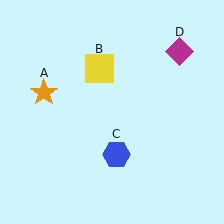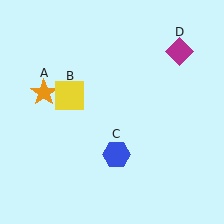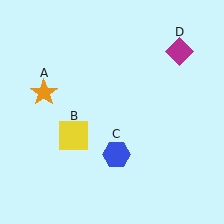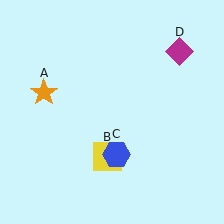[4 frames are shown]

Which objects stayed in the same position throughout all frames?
Orange star (object A) and blue hexagon (object C) and magenta diamond (object D) remained stationary.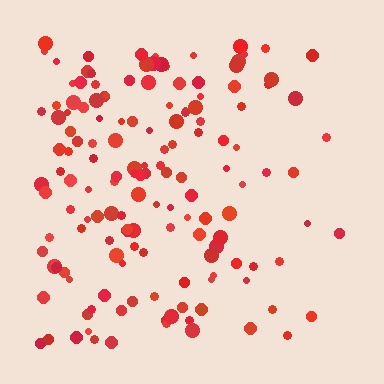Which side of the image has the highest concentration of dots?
The left.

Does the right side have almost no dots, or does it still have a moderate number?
Still a moderate number, just noticeably fewer than the left.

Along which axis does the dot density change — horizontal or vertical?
Horizontal.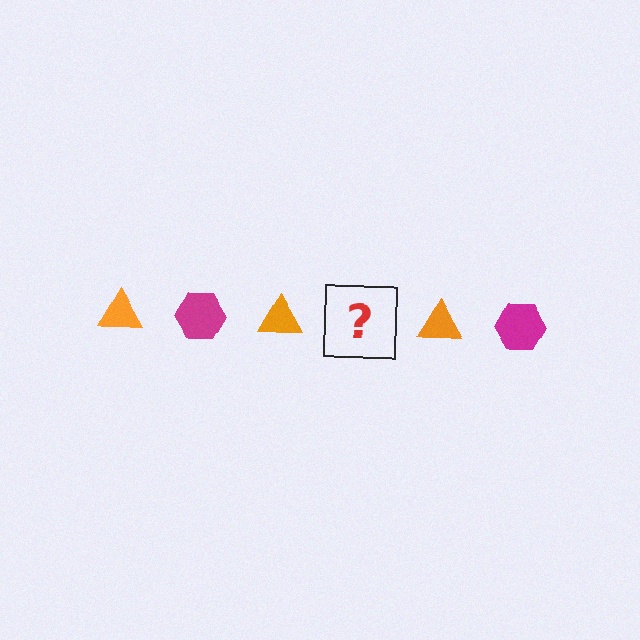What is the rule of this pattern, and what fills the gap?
The rule is that the pattern alternates between orange triangle and magenta hexagon. The gap should be filled with a magenta hexagon.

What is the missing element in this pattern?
The missing element is a magenta hexagon.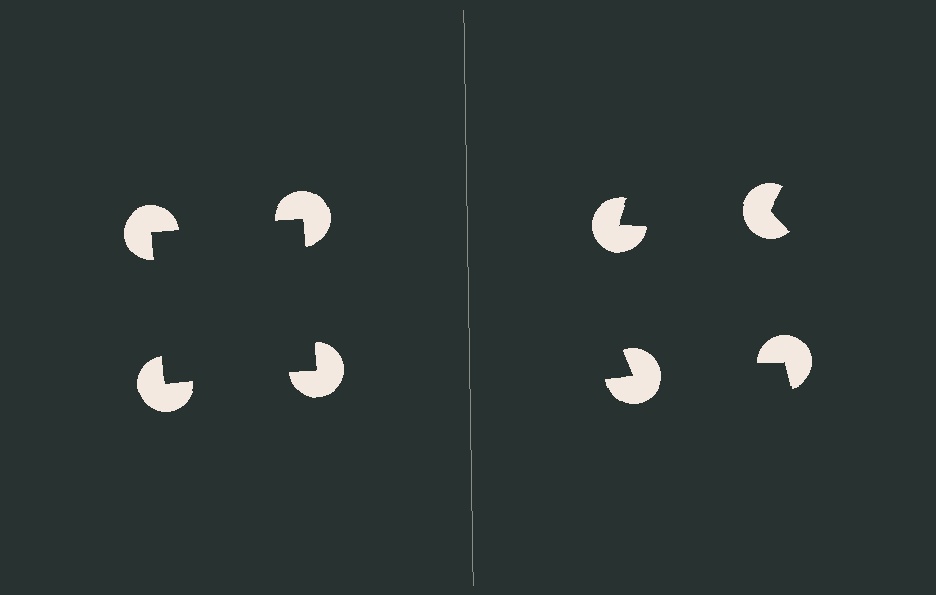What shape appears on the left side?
An illusory square.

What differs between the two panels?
The pac-man discs are positioned identically on both sides; only the wedge orientations differ. On the left they align to a square; on the right they are misaligned.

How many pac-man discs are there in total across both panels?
8 — 4 on each side.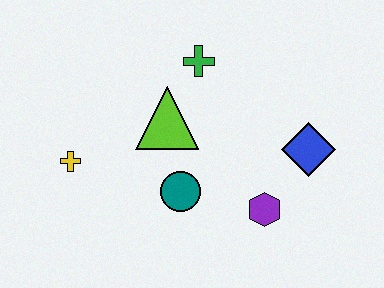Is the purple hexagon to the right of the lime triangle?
Yes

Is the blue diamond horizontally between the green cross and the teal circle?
No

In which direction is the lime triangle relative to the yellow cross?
The lime triangle is to the right of the yellow cross.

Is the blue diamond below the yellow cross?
No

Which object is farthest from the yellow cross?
The blue diamond is farthest from the yellow cross.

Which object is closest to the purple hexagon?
The blue diamond is closest to the purple hexagon.